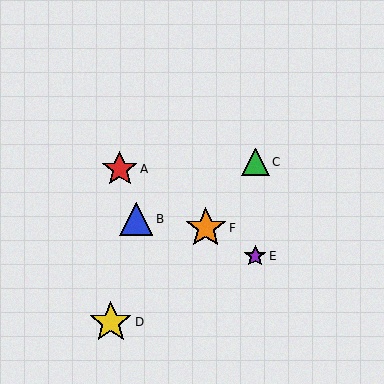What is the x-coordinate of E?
Object E is at x≈255.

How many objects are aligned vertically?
2 objects (C, E) are aligned vertically.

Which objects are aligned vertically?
Objects C, E are aligned vertically.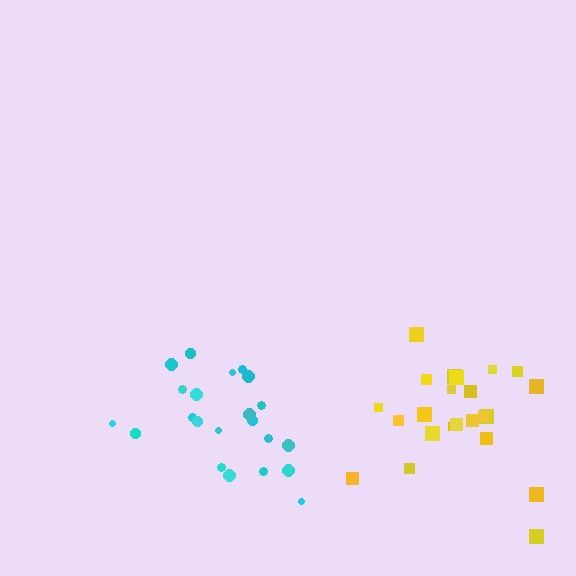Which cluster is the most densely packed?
Cyan.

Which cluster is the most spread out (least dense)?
Yellow.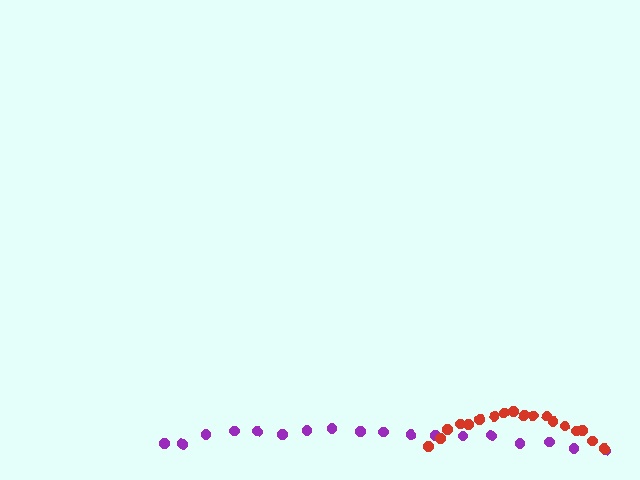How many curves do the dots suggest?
There are 2 distinct paths.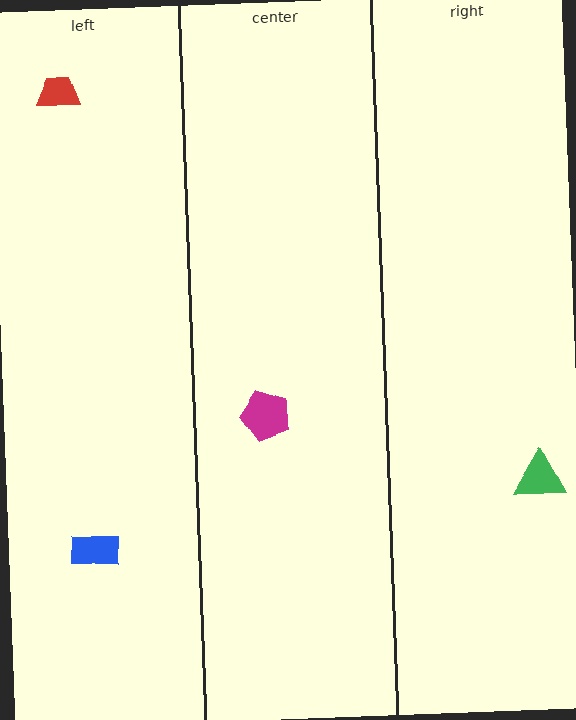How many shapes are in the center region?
1.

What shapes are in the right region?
The green triangle.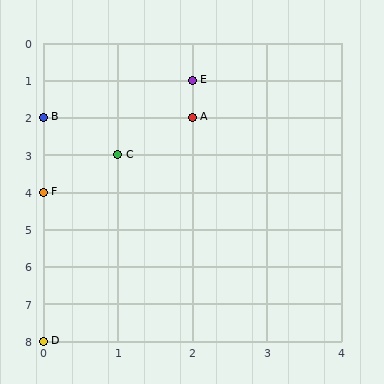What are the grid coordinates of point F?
Point F is at grid coordinates (0, 4).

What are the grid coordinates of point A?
Point A is at grid coordinates (2, 2).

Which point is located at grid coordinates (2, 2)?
Point A is at (2, 2).